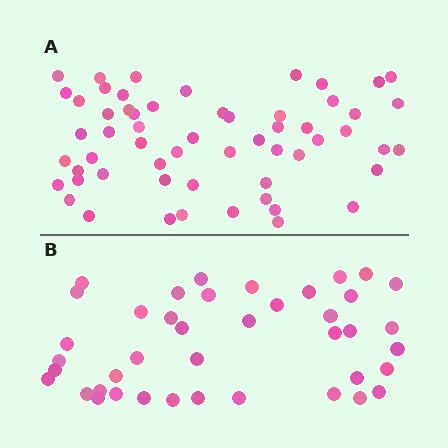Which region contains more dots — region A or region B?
Region A (the top region) has more dots.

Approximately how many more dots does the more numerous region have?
Region A has approximately 15 more dots than region B.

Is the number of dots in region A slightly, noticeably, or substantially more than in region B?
Region A has noticeably more, but not dramatically so. The ratio is roughly 1.4 to 1.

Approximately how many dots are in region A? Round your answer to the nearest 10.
About 60 dots. (The exact count is 58, which rounds to 60.)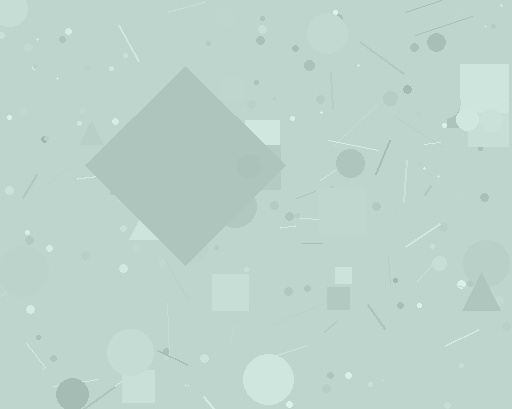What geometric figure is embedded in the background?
A diamond is embedded in the background.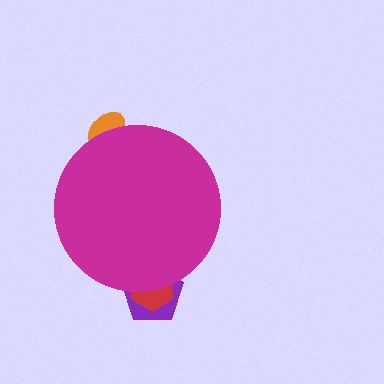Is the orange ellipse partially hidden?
Yes, the orange ellipse is partially hidden behind the magenta circle.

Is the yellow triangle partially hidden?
Yes, the yellow triangle is partially hidden behind the magenta circle.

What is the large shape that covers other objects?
A magenta circle.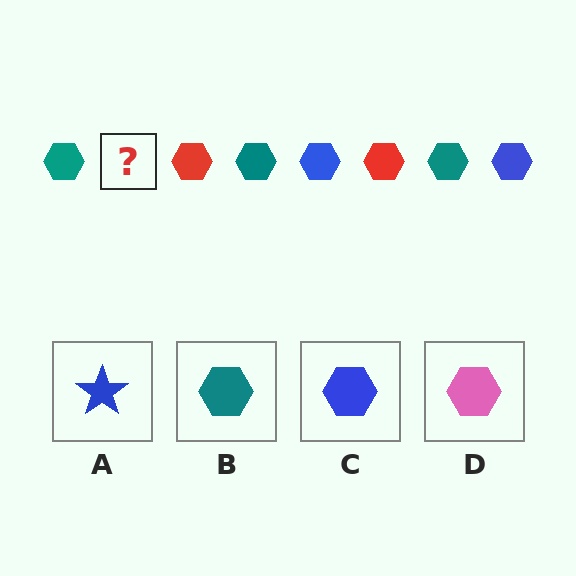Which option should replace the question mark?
Option C.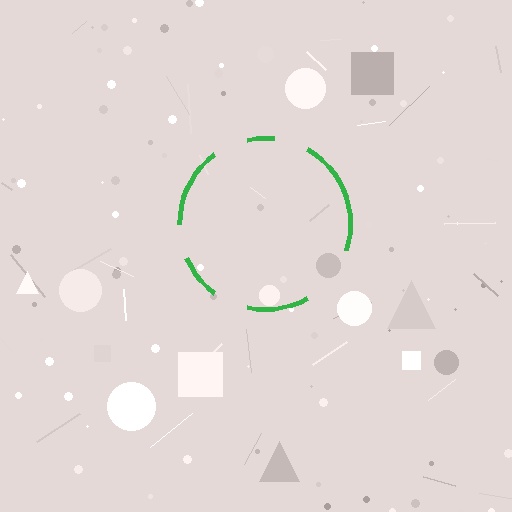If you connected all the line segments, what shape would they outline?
They would outline a circle.